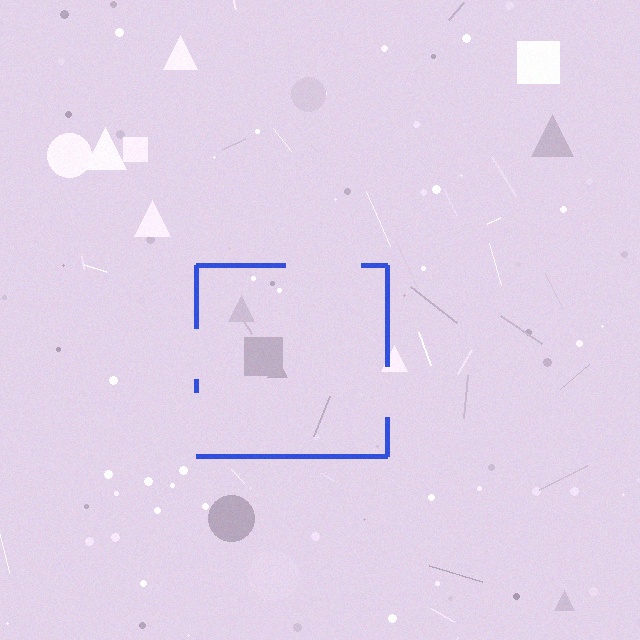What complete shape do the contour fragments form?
The contour fragments form a square.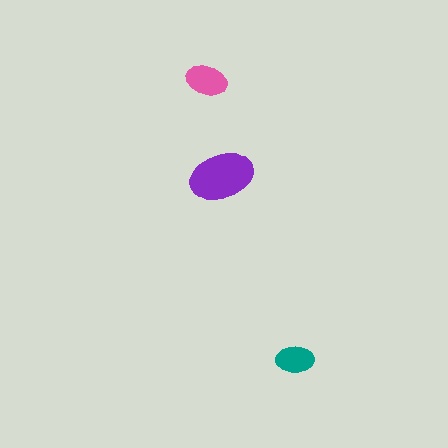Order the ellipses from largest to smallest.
the purple one, the pink one, the teal one.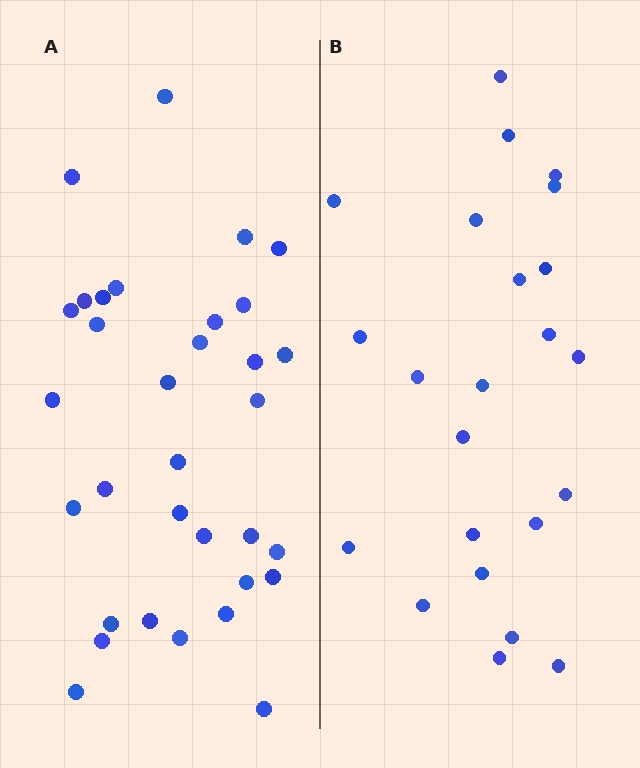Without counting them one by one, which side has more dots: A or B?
Region A (the left region) has more dots.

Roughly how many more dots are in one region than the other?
Region A has roughly 10 or so more dots than region B.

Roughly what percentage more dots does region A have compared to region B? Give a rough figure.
About 45% more.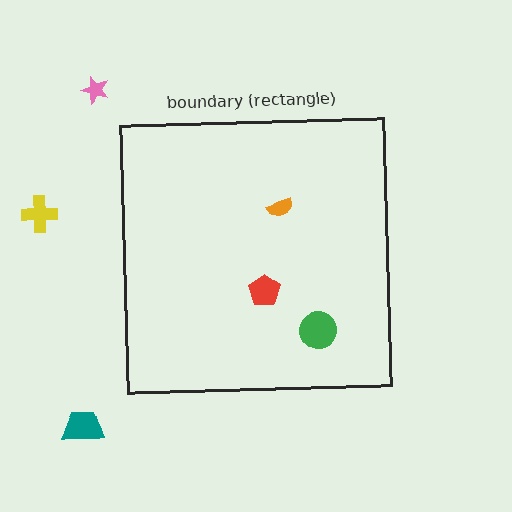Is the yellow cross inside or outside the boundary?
Outside.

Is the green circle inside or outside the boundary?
Inside.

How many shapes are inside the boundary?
3 inside, 3 outside.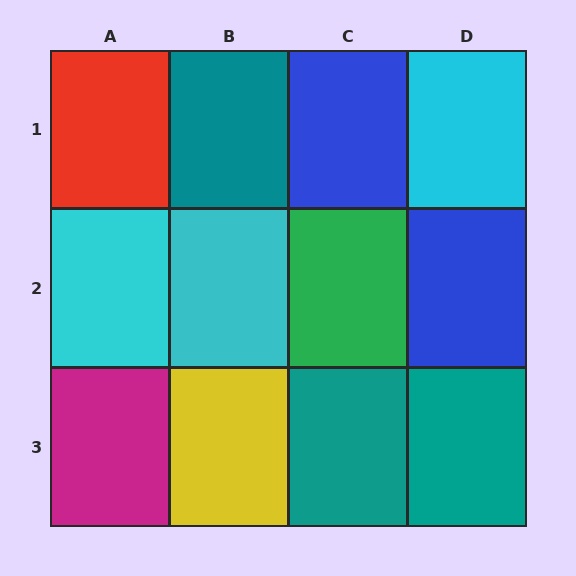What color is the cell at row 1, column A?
Red.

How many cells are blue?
2 cells are blue.